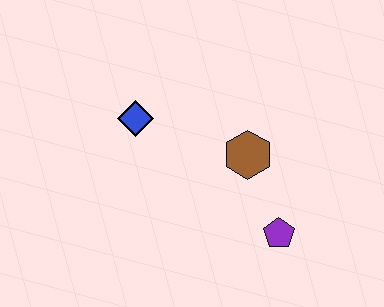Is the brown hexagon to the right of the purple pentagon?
No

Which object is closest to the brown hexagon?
The purple pentagon is closest to the brown hexagon.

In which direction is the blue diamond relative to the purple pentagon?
The blue diamond is to the left of the purple pentagon.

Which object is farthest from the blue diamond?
The purple pentagon is farthest from the blue diamond.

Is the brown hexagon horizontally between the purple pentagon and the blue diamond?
Yes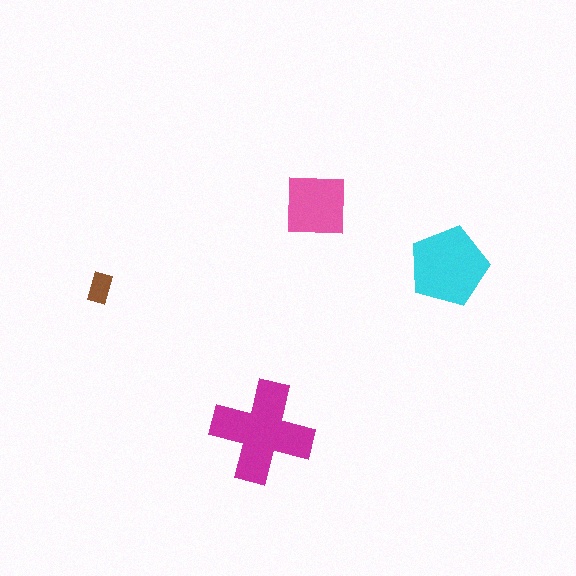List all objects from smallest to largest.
The brown rectangle, the pink square, the cyan pentagon, the magenta cross.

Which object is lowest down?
The magenta cross is bottommost.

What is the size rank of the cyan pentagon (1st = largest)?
2nd.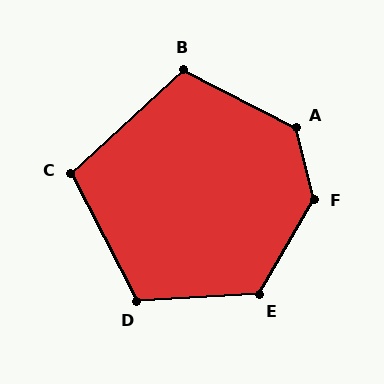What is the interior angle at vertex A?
Approximately 131 degrees (obtuse).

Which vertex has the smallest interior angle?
C, at approximately 105 degrees.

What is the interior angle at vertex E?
Approximately 123 degrees (obtuse).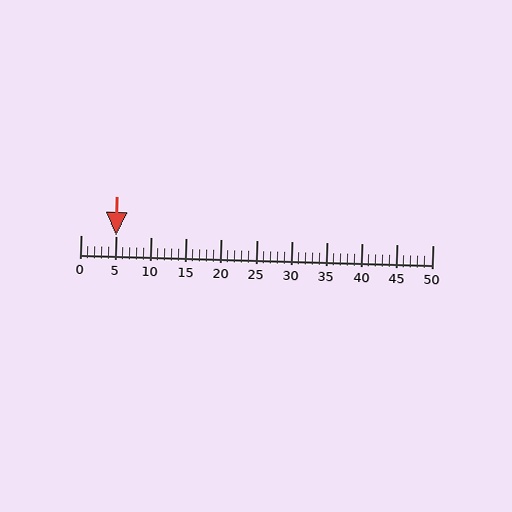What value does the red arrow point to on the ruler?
The red arrow points to approximately 5.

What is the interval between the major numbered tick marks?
The major tick marks are spaced 5 units apart.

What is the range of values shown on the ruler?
The ruler shows values from 0 to 50.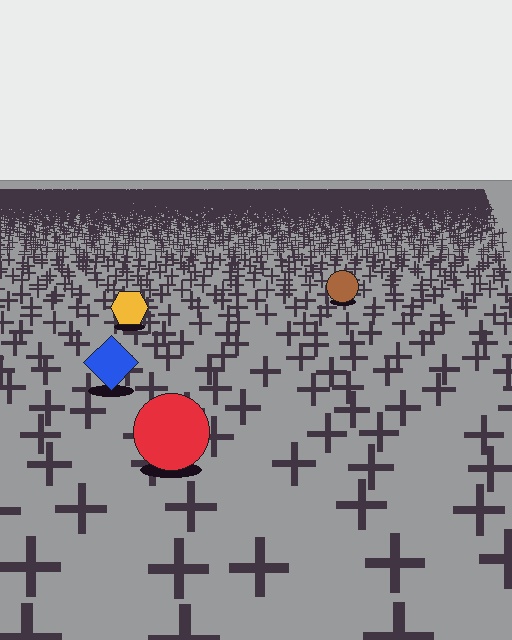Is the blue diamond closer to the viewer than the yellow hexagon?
Yes. The blue diamond is closer — you can tell from the texture gradient: the ground texture is coarser near it.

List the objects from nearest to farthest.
From nearest to farthest: the red circle, the blue diamond, the yellow hexagon, the brown circle.